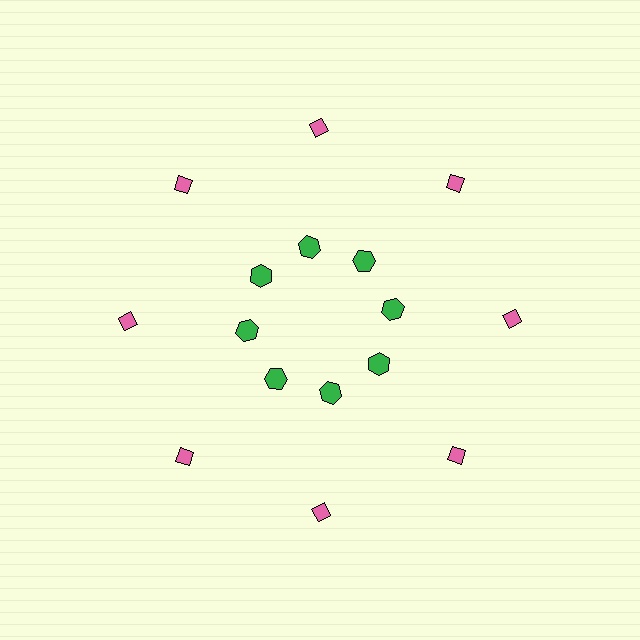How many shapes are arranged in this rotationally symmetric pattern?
There are 16 shapes, arranged in 8 groups of 2.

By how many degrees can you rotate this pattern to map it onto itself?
The pattern maps onto itself every 45 degrees of rotation.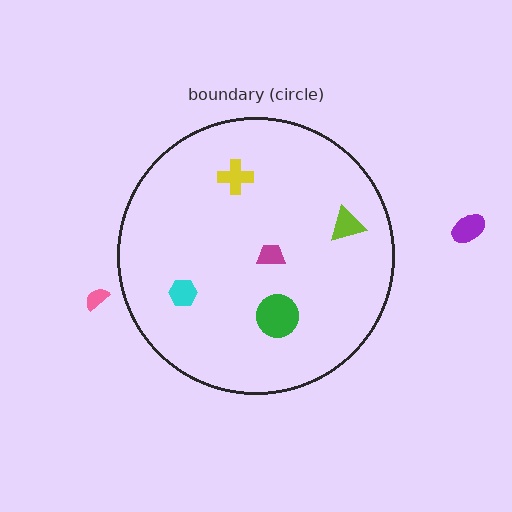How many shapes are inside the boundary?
5 inside, 2 outside.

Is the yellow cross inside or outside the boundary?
Inside.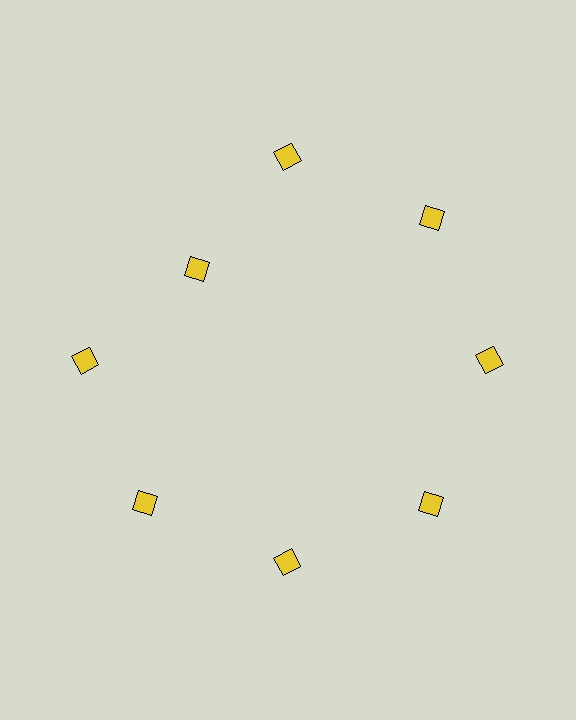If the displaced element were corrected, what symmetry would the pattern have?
It would have 8-fold rotational symmetry — the pattern would map onto itself every 45 degrees.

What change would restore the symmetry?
The symmetry would be restored by moving it outward, back onto the ring so that all 8 diamonds sit at equal angles and equal distance from the center.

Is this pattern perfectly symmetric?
No. The 8 yellow diamonds are arranged in a ring, but one element near the 10 o'clock position is pulled inward toward the center, breaking the 8-fold rotational symmetry.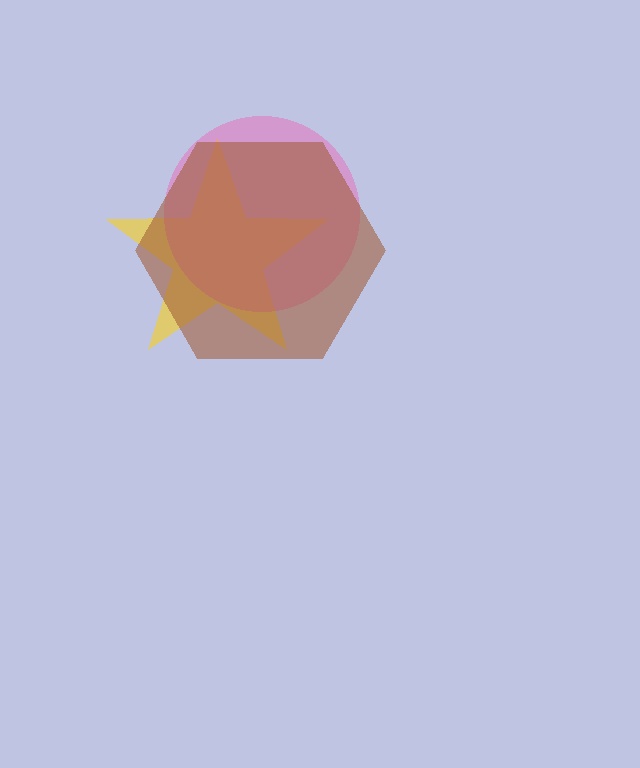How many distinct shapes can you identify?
There are 3 distinct shapes: a yellow star, a pink circle, a brown hexagon.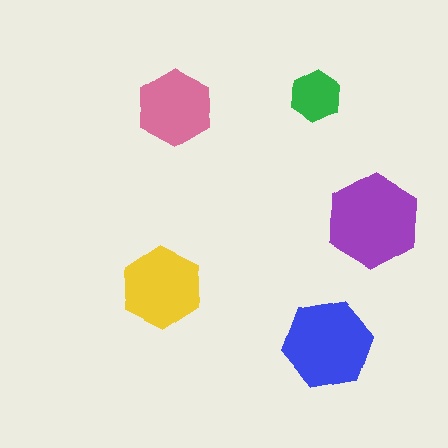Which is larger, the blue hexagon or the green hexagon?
The blue one.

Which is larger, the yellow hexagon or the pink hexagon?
The yellow one.